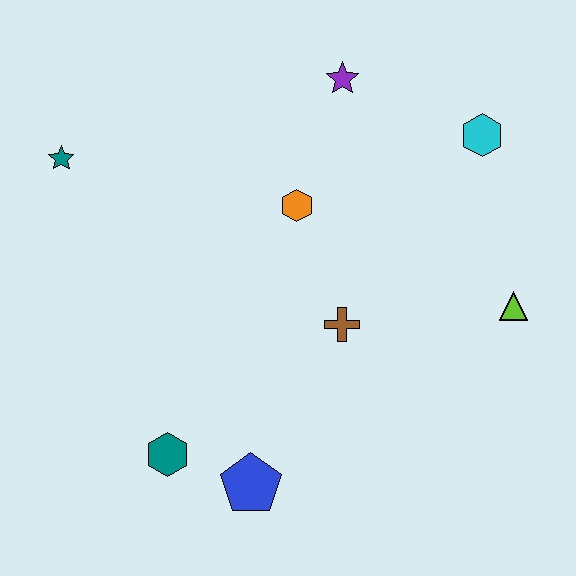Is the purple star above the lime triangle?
Yes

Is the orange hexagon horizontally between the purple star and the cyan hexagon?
No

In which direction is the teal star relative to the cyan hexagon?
The teal star is to the left of the cyan hexagon.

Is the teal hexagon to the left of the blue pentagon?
Yes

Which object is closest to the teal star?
The orange hexagon is closest to the teal star.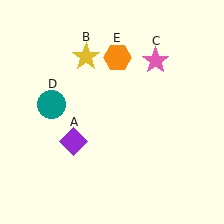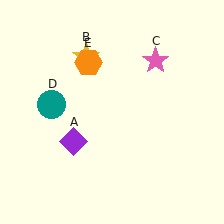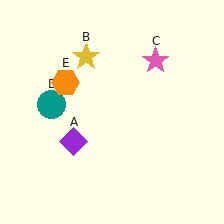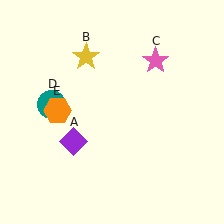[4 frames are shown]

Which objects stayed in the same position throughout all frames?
Purple diamond (object A) and yellow star (object B) and pink star (object C) and teal circle (object D) remained stationary.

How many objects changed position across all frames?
1 object changed position: orange hexagon (object E).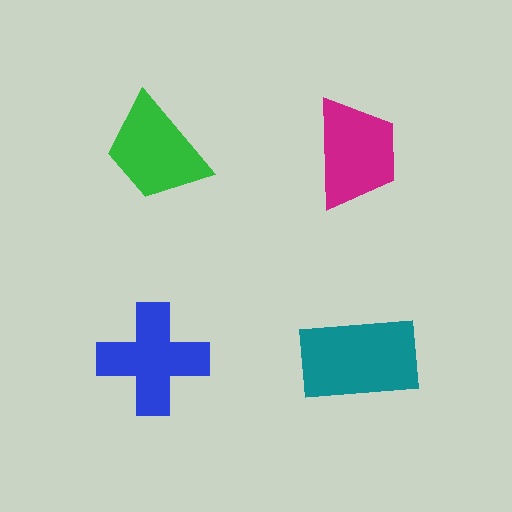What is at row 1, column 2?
A magenta trapezoid.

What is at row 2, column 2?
A teal rectangle.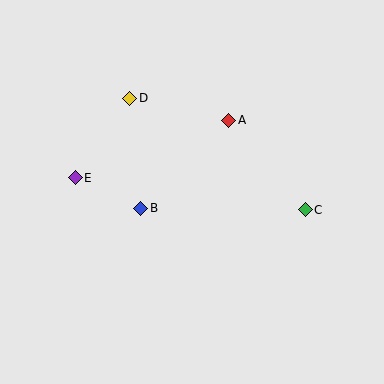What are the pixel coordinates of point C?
Point C is at (305, 210).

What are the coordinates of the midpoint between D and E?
The midpoint between D and E is at (103, 138).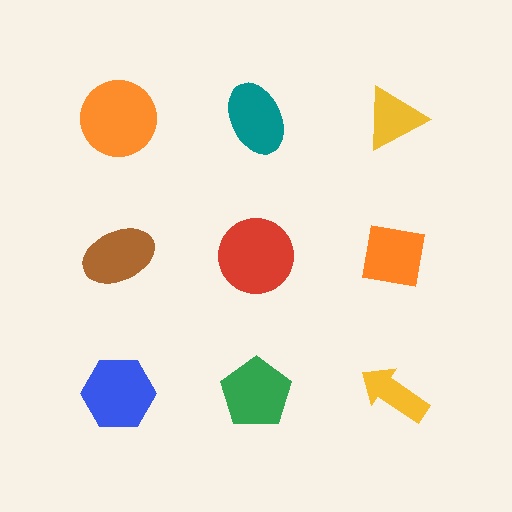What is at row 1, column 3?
A yellow triangle.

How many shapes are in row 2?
3 shapes.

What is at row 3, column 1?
A blue hexagon.